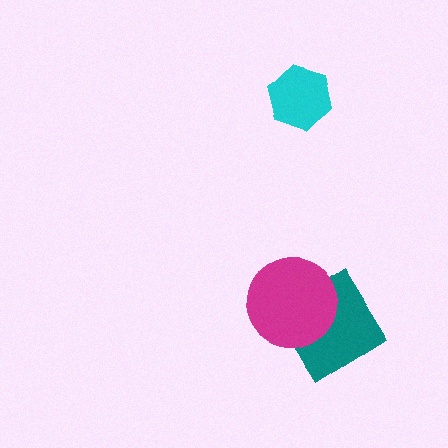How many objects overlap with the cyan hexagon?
0 objects overlap with the cyan hexagon.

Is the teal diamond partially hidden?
Yes, it is partially covered by another shape.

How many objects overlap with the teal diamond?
1 object overlaps with the teal diamond.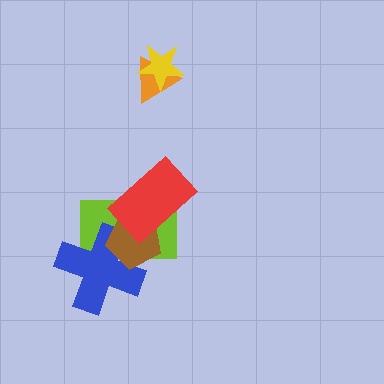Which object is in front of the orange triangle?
The yellow star is in front of the orange triangle.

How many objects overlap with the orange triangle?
1 object overlaps with the orange triangle.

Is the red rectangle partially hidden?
No, no other shape covers it.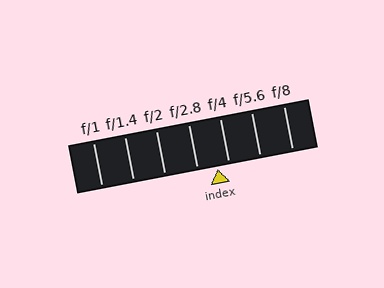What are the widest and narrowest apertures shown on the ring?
The widest aperture shown is f/1 and the narrowest is f/8.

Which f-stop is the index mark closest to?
The index mark is closest to f/4.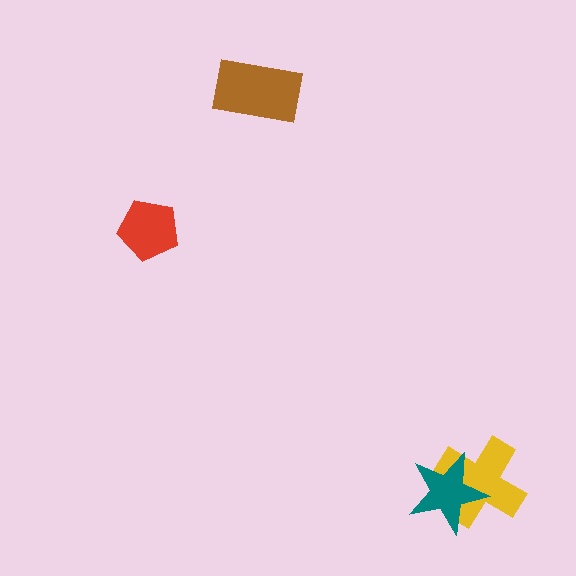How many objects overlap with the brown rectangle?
0 objects overlap with the brown rectangle.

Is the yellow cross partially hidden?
Yes, it is partially covered by another shape.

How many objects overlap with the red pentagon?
0 objects overlap with the red pentagon.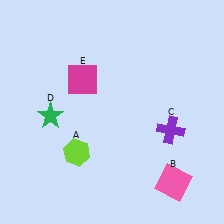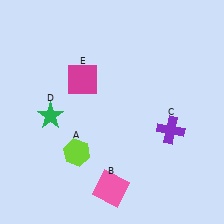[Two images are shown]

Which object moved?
The pink square (B) moved left.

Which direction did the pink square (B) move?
The pink square (B) moved left.